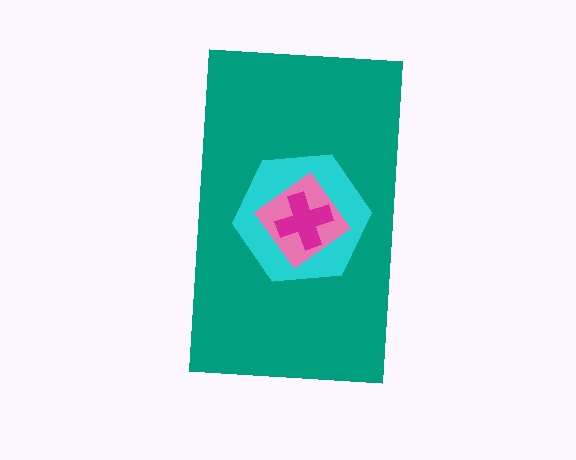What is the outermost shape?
The teal rectangle.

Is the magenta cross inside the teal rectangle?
Yes.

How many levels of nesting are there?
4.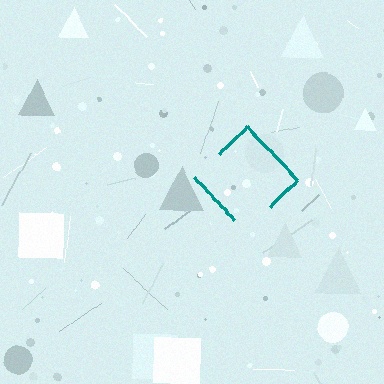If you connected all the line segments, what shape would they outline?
They would outline a diamond.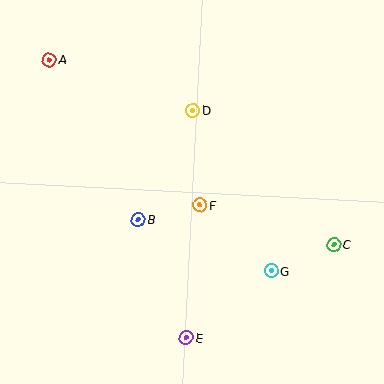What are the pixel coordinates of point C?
Point C is at (334, 244).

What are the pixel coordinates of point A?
Point A is at (49, 60).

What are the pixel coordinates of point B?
Point B is at (138, 220).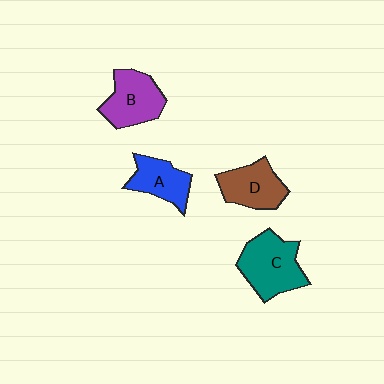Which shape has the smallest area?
Shape A (blue).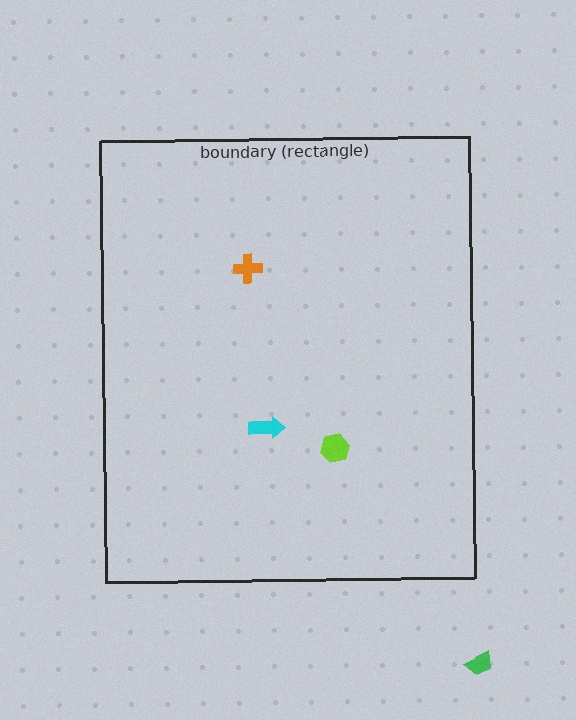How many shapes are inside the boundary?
3 inside, 1 outside.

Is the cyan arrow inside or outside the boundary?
Inside.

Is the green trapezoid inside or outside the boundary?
Outside.